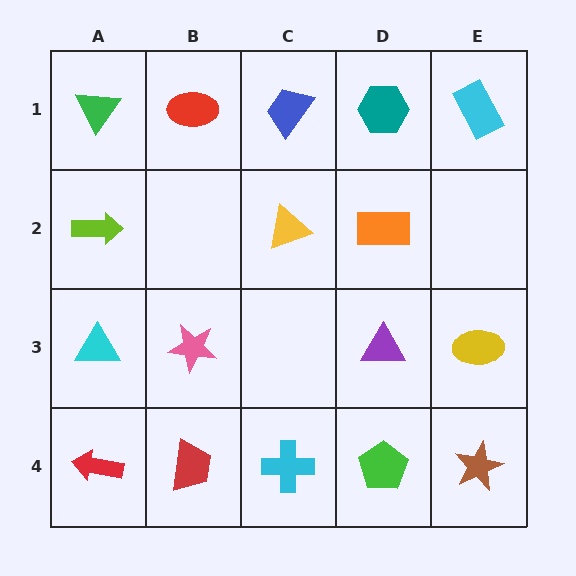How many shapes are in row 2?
3 shapes.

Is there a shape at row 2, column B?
No, that cell is empty.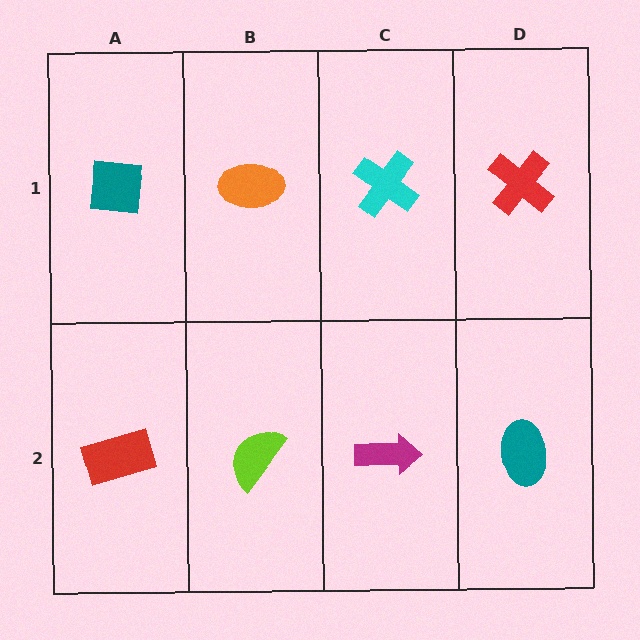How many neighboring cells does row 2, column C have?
3.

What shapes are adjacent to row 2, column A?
A teal square (row 1, column A), a lime semicircle (row 2, column B).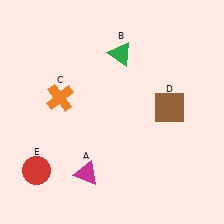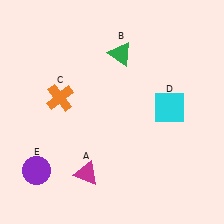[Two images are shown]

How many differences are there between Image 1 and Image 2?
There are 2 differences between the two images.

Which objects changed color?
D changed from brown to cyan. E changed from red to purple.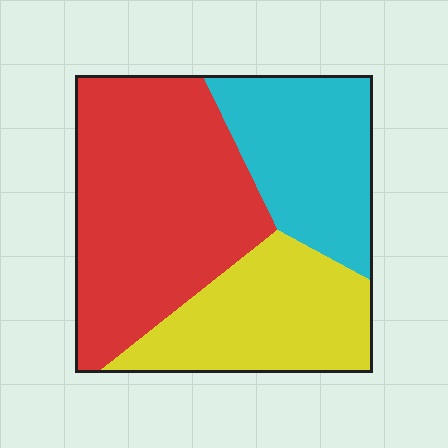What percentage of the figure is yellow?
Yellow takes up about one quarter (1/4) of the figure.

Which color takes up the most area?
Red, at roughly 45%.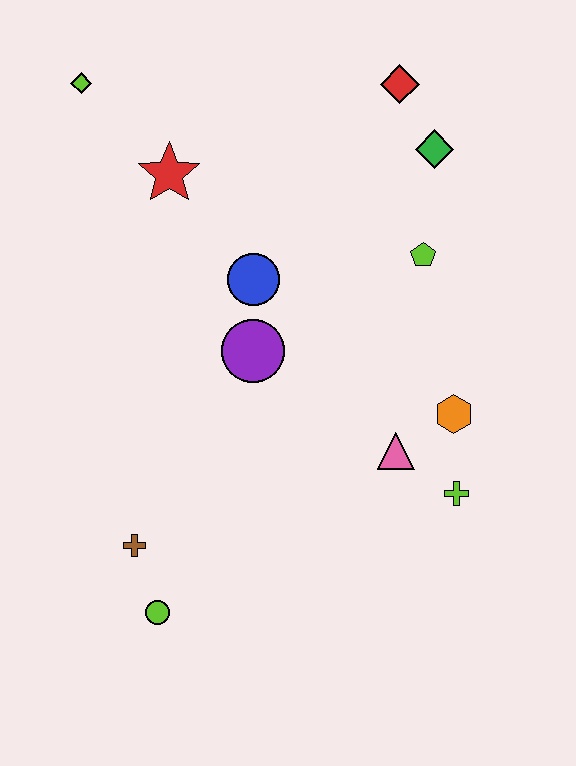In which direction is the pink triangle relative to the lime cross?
The pink triangle is to the left of the lime cross.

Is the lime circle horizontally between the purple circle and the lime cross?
No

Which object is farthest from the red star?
The lime circle is farthest from the red star.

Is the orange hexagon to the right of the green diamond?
Yes